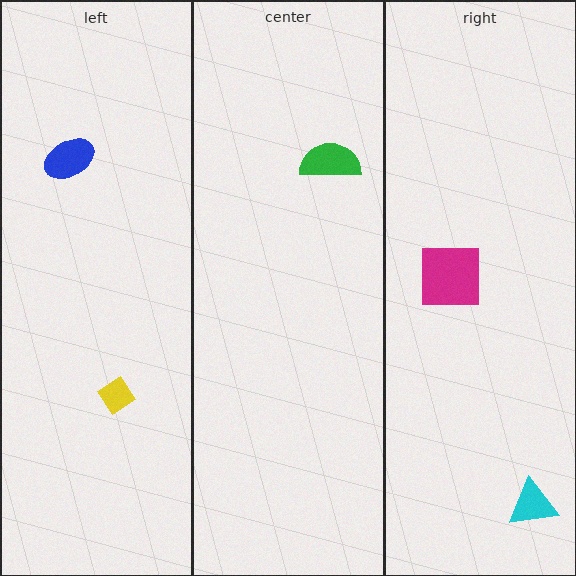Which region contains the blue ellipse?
The left region.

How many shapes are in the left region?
2.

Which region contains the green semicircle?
The center region.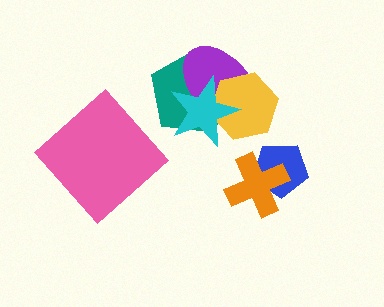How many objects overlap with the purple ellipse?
3 objects overlap with the purple ellipse.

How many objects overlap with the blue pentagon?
1 object overlaps with the blue pentagon.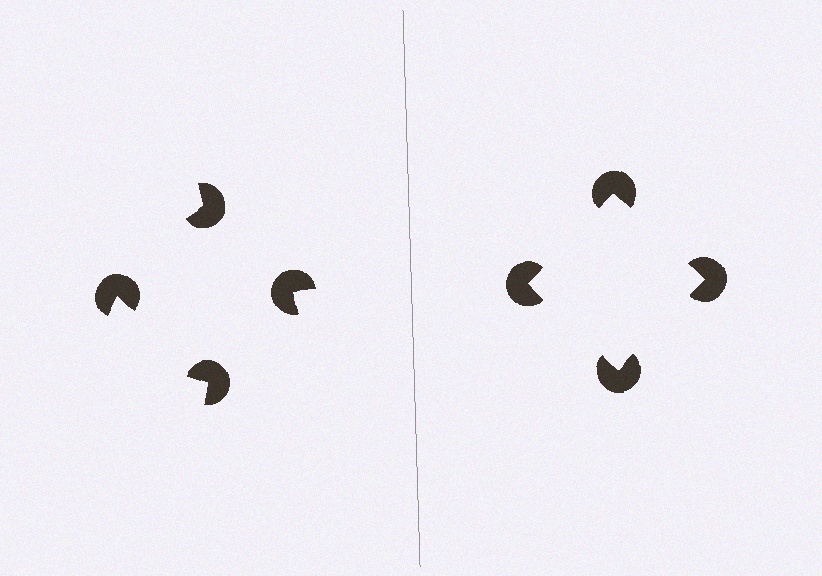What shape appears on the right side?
An illusory square.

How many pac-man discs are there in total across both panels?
8 — 4 on each side.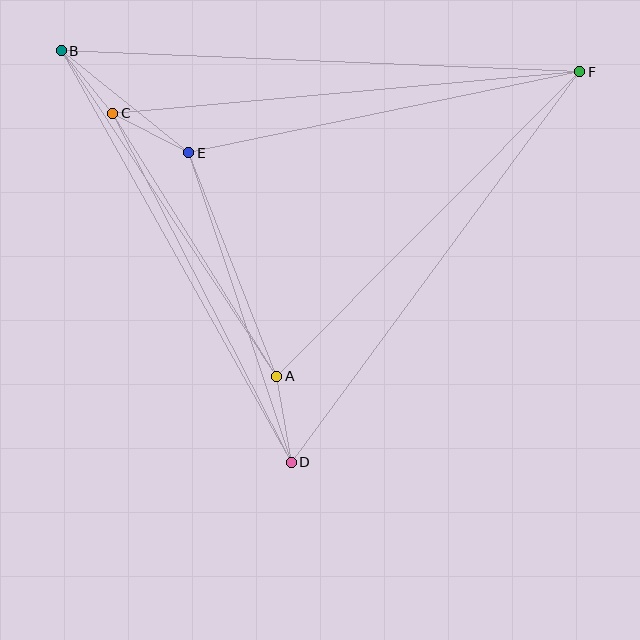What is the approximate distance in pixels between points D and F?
The distance between D and F is approximately 485 pixels.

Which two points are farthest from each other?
Points B and F are farthest from each other.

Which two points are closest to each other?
Points B and C are closest to each other.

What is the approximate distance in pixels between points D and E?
The distance between D and E is approximately 326 pixels.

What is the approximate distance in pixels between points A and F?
The distance between A and F is approximately 430 pixels.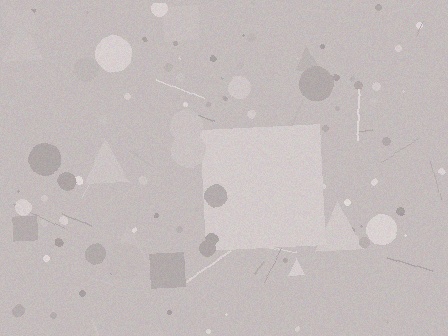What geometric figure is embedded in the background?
A square is embedded in the background.